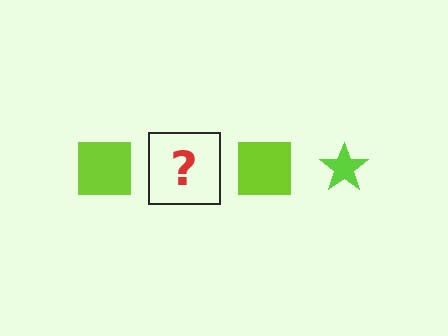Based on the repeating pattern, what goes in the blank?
The blank should be a lime star.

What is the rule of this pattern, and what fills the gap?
The rule is that the pattern cycles through square, star shapes in lime. The gap should be filled with a lime star.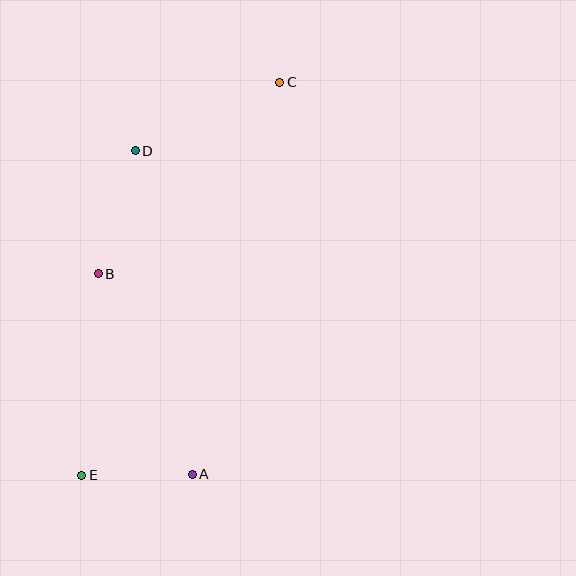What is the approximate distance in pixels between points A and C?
The distance between A and C is approximately 402 pixels.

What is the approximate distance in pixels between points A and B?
The distance between A and B is approximately 222 pixels.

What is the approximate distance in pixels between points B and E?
The distance between B and E is approximately 202 pixels.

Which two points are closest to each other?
Points A and E are closest to each other.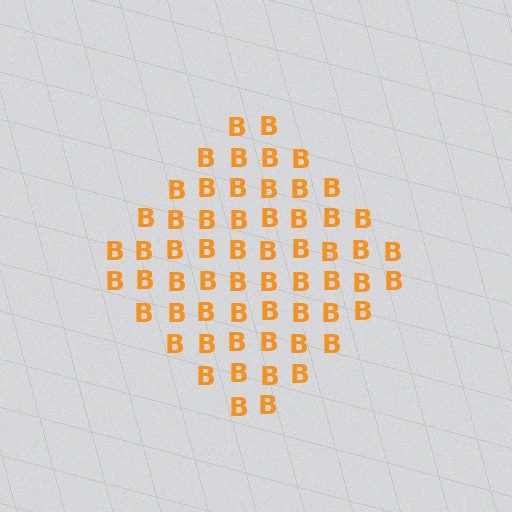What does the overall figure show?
The overall figure shows a diamond.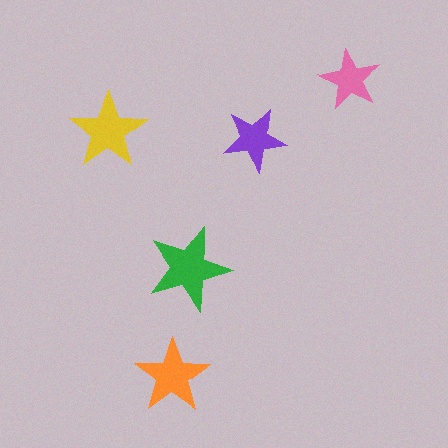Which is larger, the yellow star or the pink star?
The yellow one.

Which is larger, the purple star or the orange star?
The orange one.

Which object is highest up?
The pink star is topmost.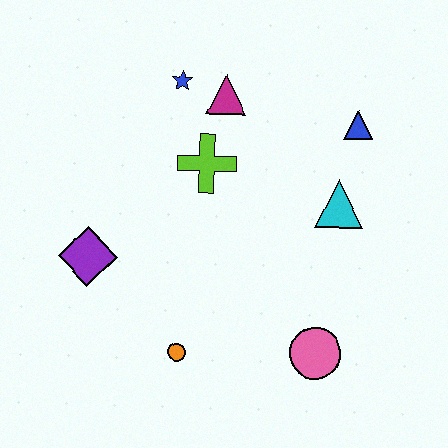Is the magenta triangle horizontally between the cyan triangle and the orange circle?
Yes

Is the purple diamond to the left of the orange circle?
Yes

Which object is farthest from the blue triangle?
The purple diamond is farthest from the blue triangle.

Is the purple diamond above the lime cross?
No